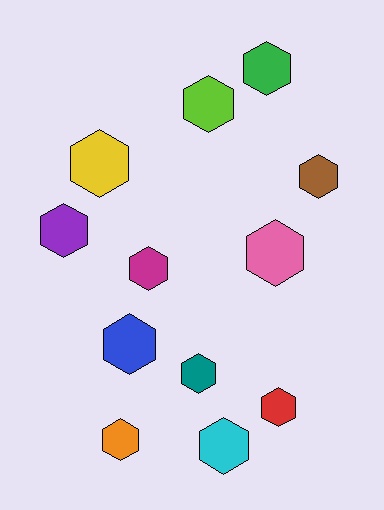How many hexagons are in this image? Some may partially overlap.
There are 12 hexagons.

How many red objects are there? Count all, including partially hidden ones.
There is 1 red object.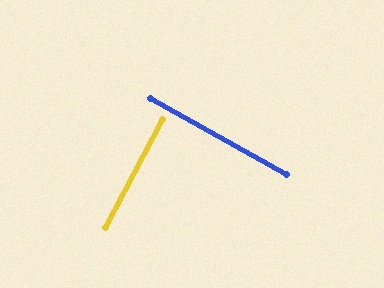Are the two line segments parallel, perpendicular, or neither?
Perpendicular — they meet at approximately 89°.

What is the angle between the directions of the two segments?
Approximately 89 degrees.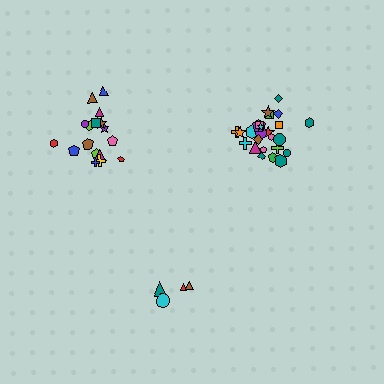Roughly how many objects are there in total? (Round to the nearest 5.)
Roughly 45 objects in total.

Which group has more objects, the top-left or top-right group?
The top-right group.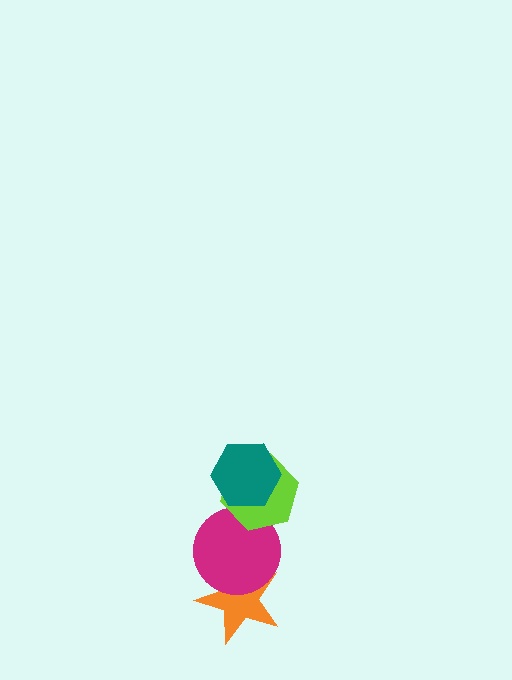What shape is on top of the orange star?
The magenta circle is on top of the orange star.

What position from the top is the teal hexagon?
The teal hexagon is 1st from the top.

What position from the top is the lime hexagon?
The lime hexagon is 2nd from the top.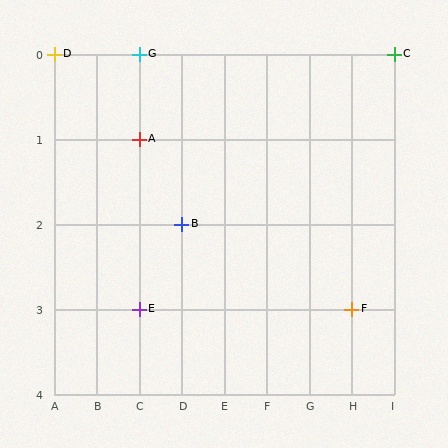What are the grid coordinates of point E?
Point E is at grid coordinates (C, 3).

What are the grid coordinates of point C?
Point C is at grid coordinates (I, 0).